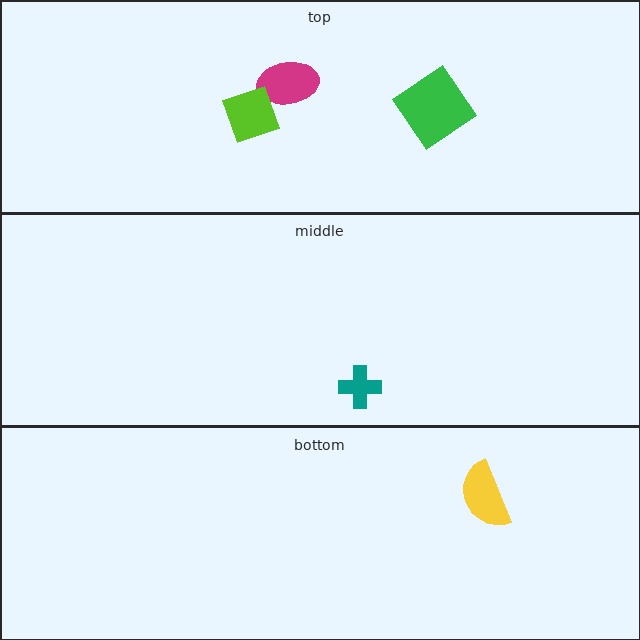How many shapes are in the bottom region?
1.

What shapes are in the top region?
The green diamond, the magenta ellipse, the lime diamond.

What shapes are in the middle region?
The teal cross.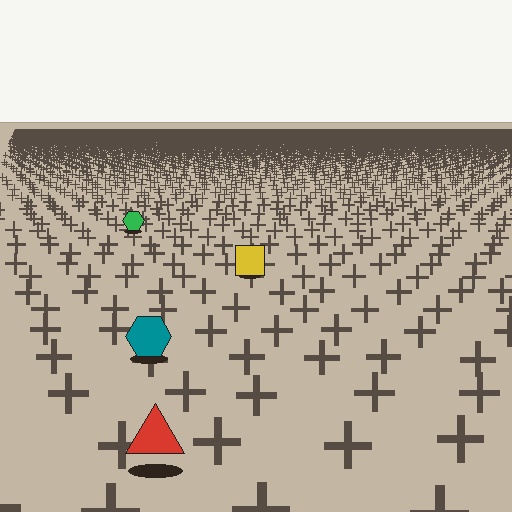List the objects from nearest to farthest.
From nearest to farthest: the red triangle, the teal hexagon, the yellow square, the green hexagon.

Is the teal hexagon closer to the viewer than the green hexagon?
Yes. The teal hexagon is closer — you can tell from the texture gradient: the ground texture is coarser near it.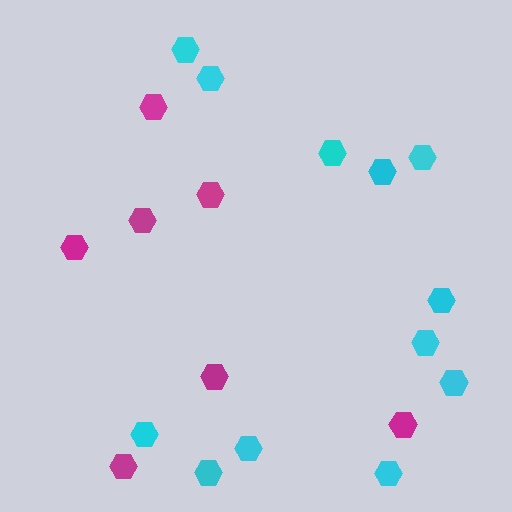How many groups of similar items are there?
There are 2 groups: one group of magenta hexagons (7) and one group of cyan hexagons (12).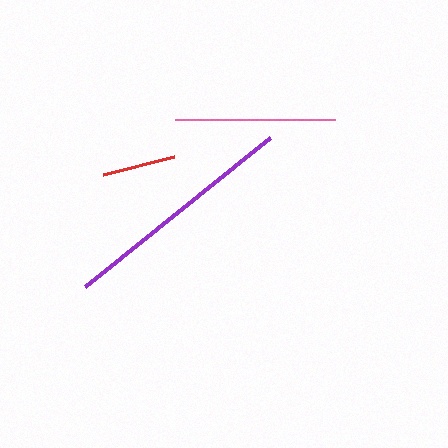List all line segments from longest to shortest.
From longest to shortest: purple, pink, red.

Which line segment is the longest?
The purple line is the longest at approximately 238 pixels.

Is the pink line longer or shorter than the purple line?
The purple line is longer than the pink line.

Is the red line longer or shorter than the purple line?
The purple line is longer than the red line.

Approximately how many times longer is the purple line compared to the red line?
The purple line is approximately 3.3 times the length of the red line.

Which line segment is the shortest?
The red line is the shortest at approximately 73 pixels.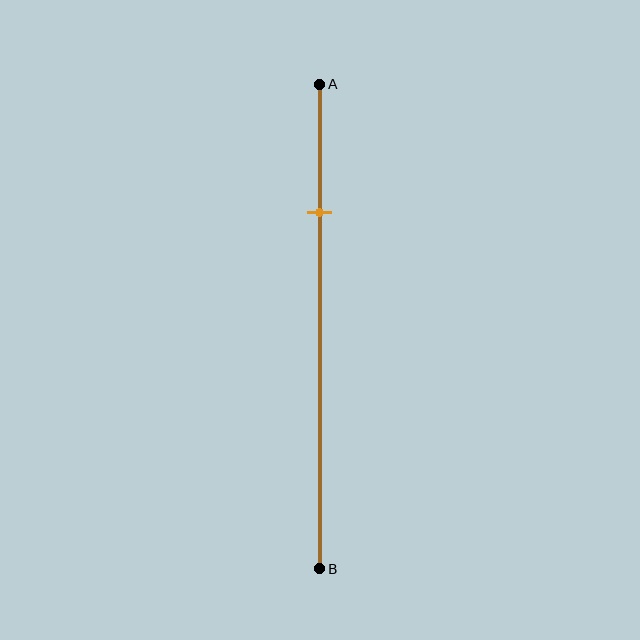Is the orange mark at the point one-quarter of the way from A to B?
Yes, the mark is approximately at the one-quarter point.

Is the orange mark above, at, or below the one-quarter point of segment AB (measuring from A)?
The orange mark is approximately at the one-quarter point of segment AB.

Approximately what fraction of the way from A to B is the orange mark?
The orange mark is approximately 25% of the way from A to B.